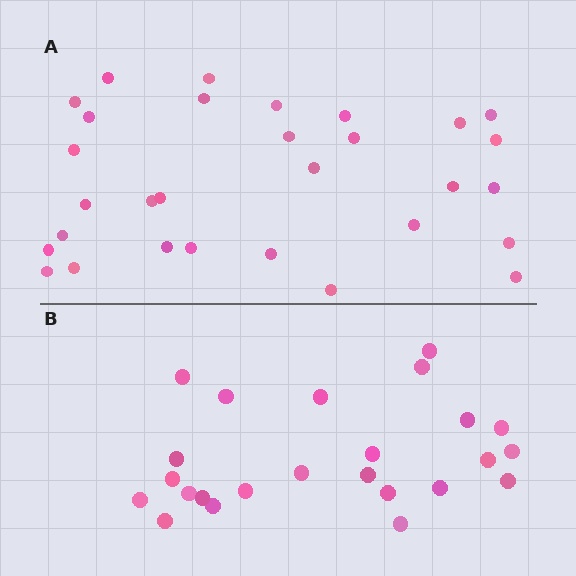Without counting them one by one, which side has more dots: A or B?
Region A (the top region) has more dots.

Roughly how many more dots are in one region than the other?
Region A has about 6 more dots than region B.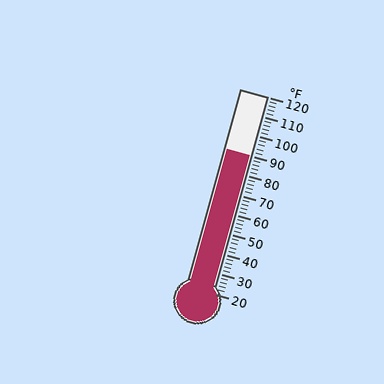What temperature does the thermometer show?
The thermometer shows approximately 90°F.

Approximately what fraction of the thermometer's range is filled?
The thermometer is filled to approximately 70% of its range.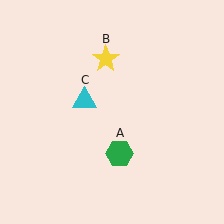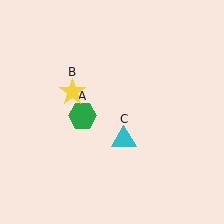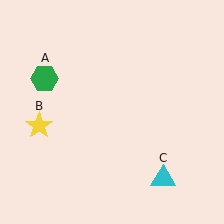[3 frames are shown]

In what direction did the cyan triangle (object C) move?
The cyan triangle (object C) moved down and to the right.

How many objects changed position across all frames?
3 objects changed position: green hexagon (object A), yellow star (object B), cyan triangle (object C).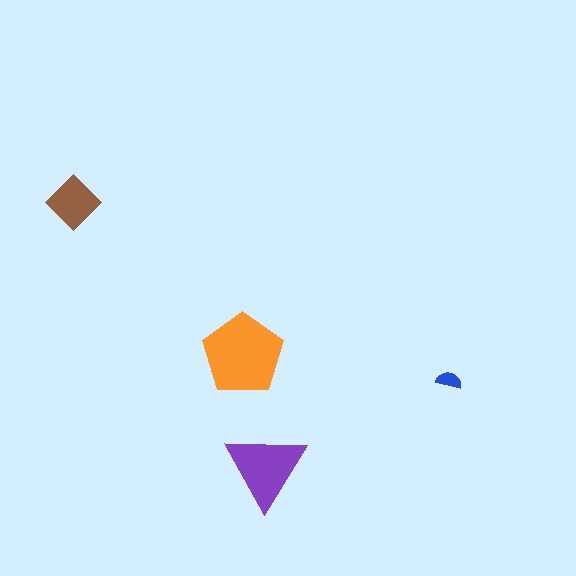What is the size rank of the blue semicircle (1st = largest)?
4th.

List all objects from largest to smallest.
The orange pentagon, the purple triangle, the brown diamond, the blue semicircle.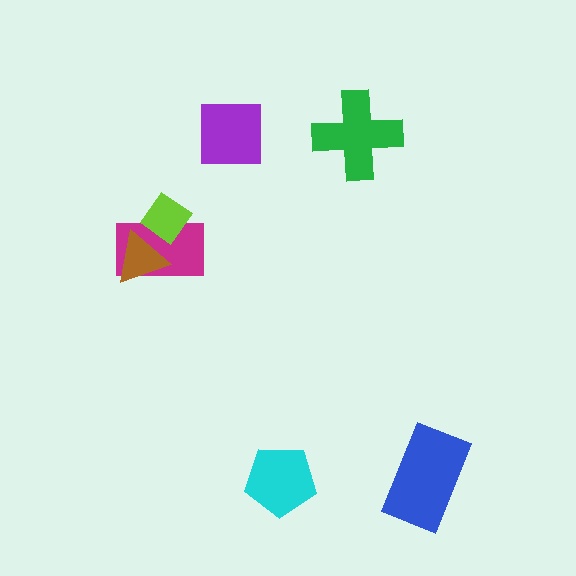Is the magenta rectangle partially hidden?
Yes, it is partially covered by another shape.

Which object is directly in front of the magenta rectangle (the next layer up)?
The lime diamond is directly in front of the magenta rectangle.